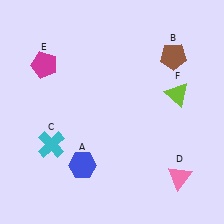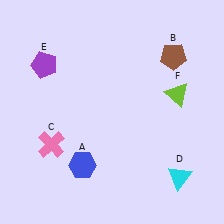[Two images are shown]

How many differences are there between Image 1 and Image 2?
There are 3 differences between the two images.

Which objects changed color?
C changed from cyan to pink. D changed from pink to cyan. E changed from magenta to purple.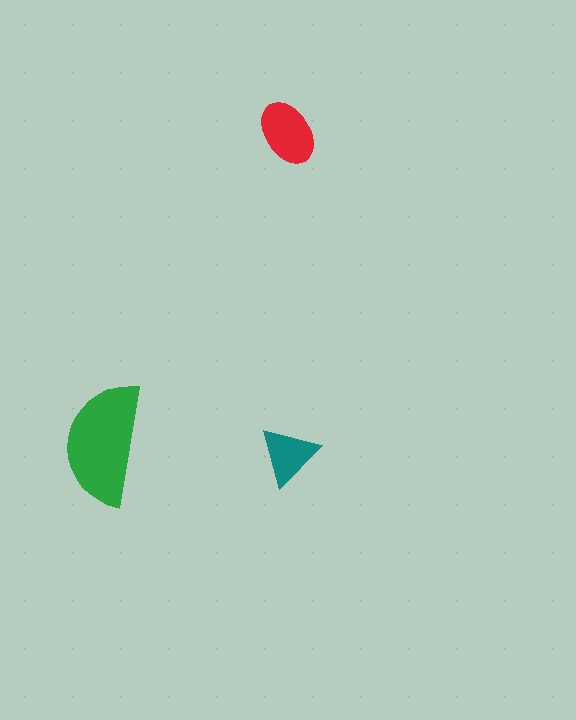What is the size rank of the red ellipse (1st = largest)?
2nd.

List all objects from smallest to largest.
The teal triangle, the red ellipse, the green semicircle.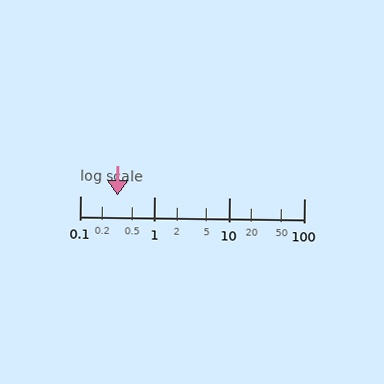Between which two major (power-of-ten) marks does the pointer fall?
The pointer is between 0.1 and 1.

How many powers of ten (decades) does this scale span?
The scale spans 3 decades, from 0.1 to 100.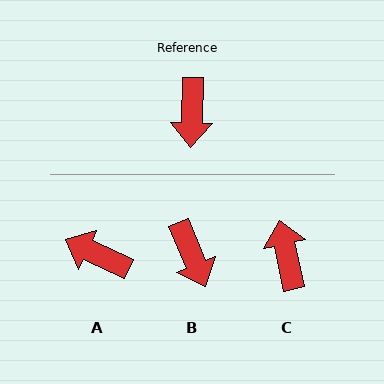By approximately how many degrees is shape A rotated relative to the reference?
Approximately 113 degrees clockwise.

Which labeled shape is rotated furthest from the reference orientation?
C, about 166 degrees away.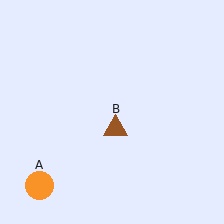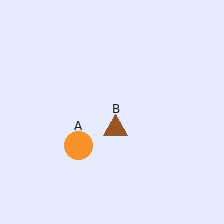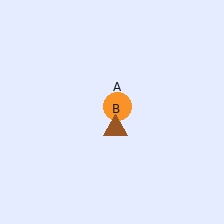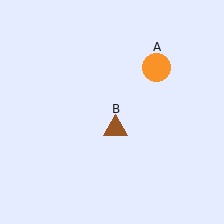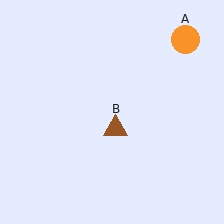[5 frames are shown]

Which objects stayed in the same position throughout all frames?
Brown triangle (object B) remained stationary.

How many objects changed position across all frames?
1 object changed position: orange circle (object A).